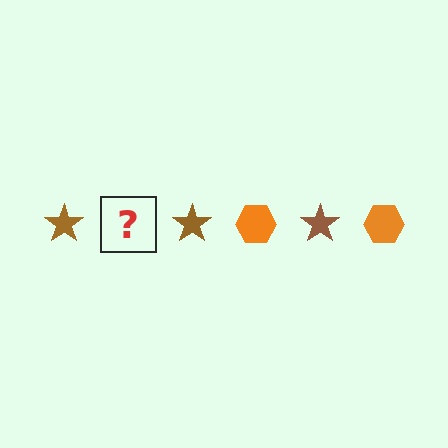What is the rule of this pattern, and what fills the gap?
The rule is that the pattern alternates between brown star and orange hexagon. The gap should be filled with an orange hexagon.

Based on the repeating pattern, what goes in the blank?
The blank should be an orange hexagon.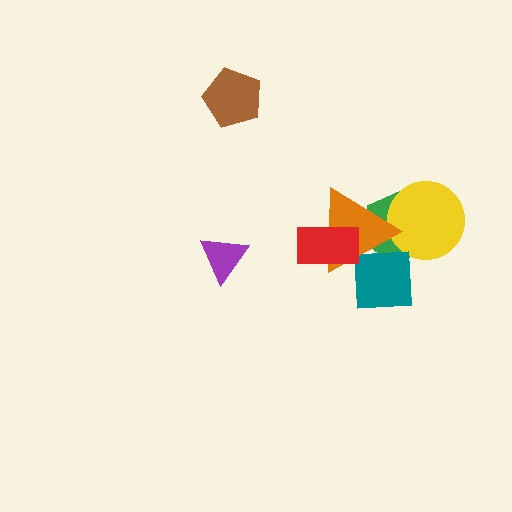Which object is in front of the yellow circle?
The orange triangle is in front of the yellow circle.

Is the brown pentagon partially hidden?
No, no other shape covers it.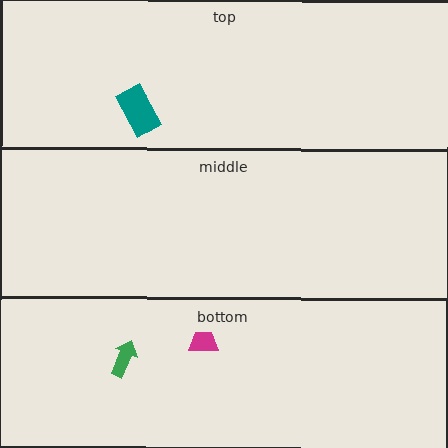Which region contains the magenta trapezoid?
The bottom region.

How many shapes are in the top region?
1.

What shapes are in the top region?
The teal rectangle.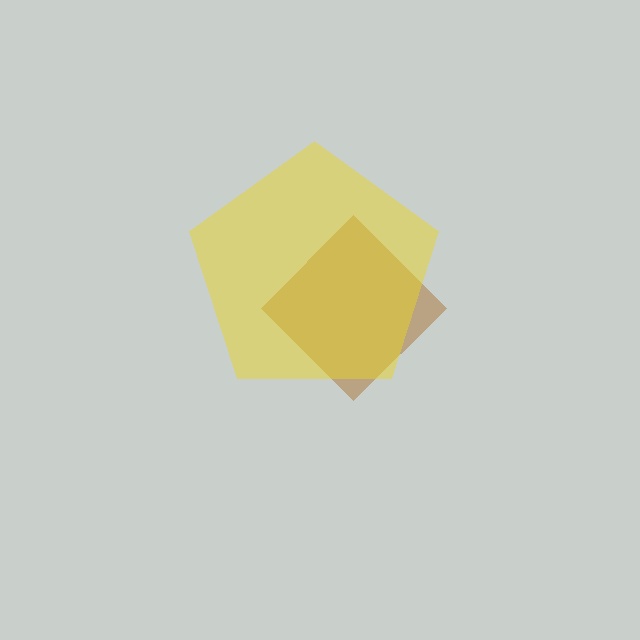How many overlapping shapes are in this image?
There are 2 overlapping shapes in the image.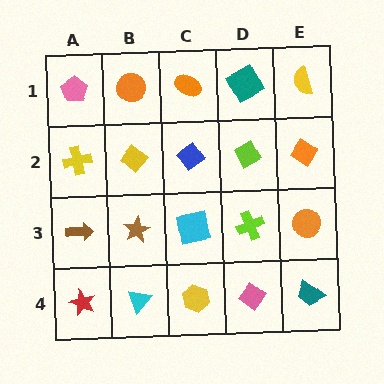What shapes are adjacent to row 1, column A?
A yellow cross (row 2, column A), an orange circle (row 1, column B).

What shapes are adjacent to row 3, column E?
An orange diamond (row 2, column E), a teal trapezoid (row 4, column E), a lime cross (row 3, column D).